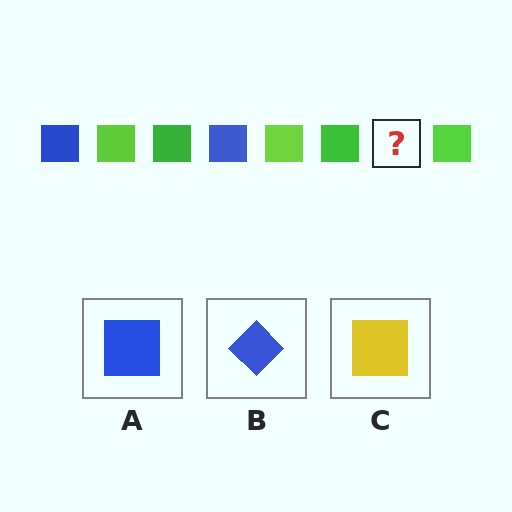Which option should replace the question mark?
Option A.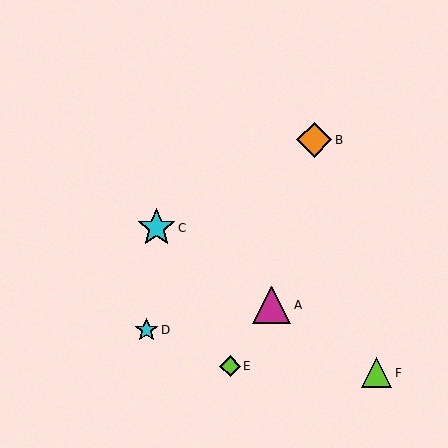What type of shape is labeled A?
Shape A is a magenta triangle.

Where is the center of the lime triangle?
The center of the lime triangle is at (377, 373).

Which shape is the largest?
The cyan star (labeled C) is the largest.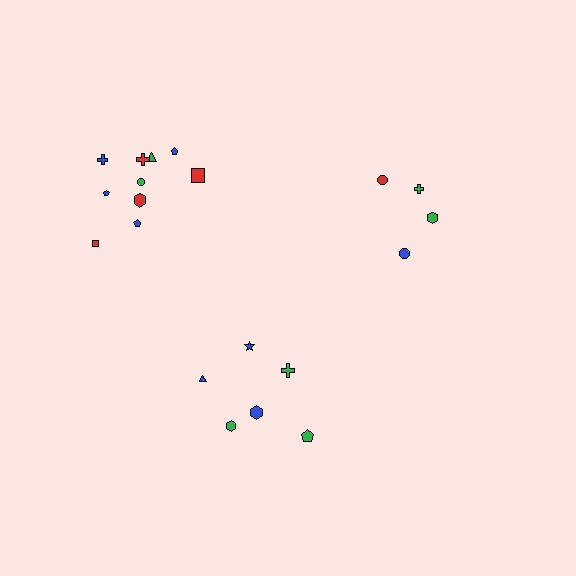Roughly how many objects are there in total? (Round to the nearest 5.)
Roughly 20 objects in total.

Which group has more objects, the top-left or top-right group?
The top-left group.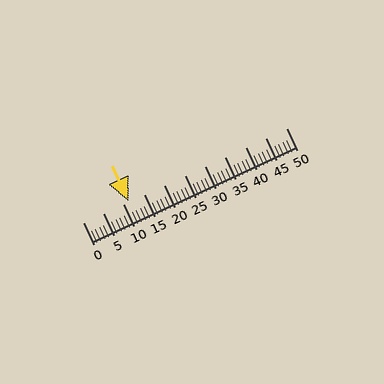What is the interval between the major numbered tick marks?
The major tick marks are spaced 5 units apart.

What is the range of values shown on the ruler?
The ruler shows values from 0 to 50.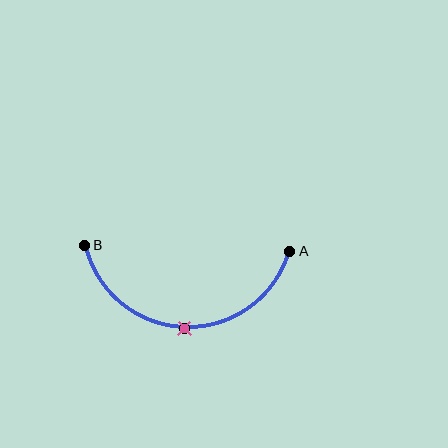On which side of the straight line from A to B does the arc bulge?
The arc bulges below the straight line connecting A and B.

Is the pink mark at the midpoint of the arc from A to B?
Yes. The pink mark lies on the arc at equal arc-length from both A and B — it is the arc midpoint.